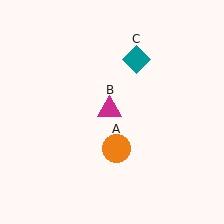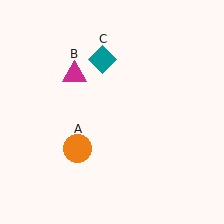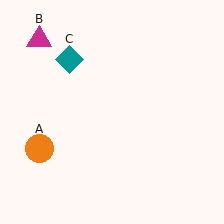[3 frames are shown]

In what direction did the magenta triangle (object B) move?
The magenta triangle (object B) moved up and to the left.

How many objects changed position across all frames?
3 objects changed position: orange circle (object A), magenta triangle (object B), teal diamond (object C).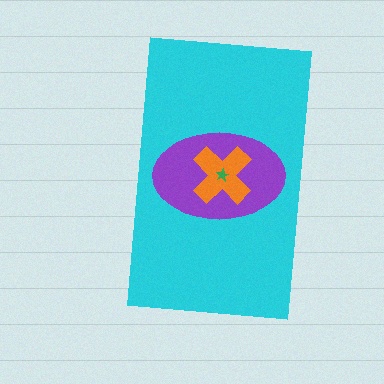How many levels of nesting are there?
4.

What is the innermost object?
The green star.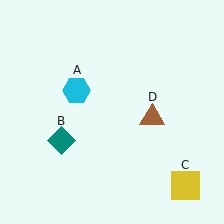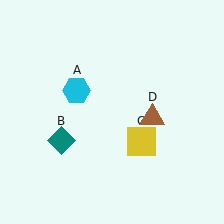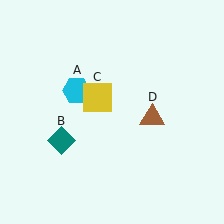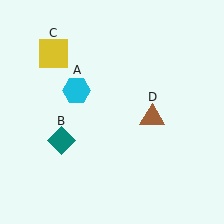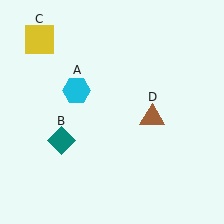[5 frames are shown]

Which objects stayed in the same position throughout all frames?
Cyan hexagon (object A) and teal diamond (object B) and brown triangle (object D) remained stationary.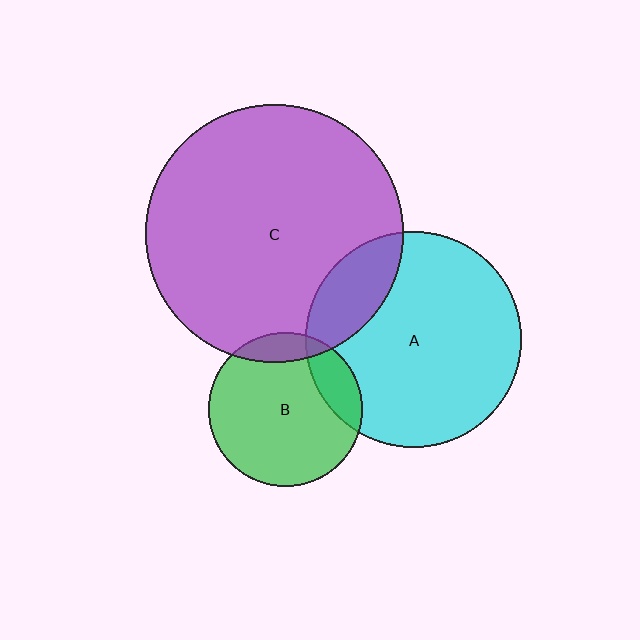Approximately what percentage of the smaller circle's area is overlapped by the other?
Approximately 10%.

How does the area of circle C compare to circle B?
Approximately 2.8 times.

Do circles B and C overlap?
Yes.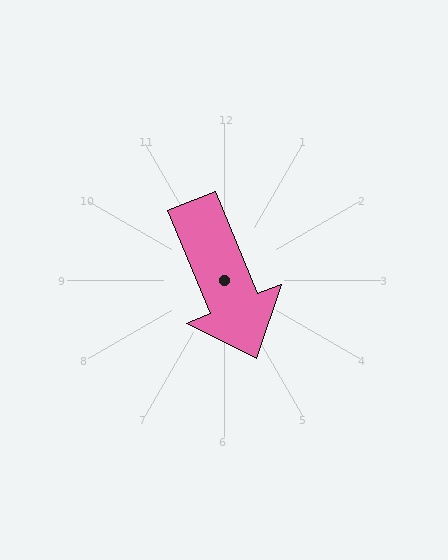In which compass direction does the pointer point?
South.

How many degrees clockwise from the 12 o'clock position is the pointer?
Approximately 158 degrees.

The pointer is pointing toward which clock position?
Roughly 5 o'clock.